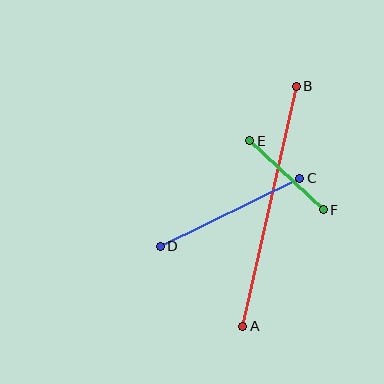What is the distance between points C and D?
The distance is approximately 155 pixels.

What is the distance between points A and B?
The distance is approximately 246 pixels.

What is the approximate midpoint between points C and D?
The midpoint is at approximately (230, 212) pixels.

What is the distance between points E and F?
The distance is approximately 101 pixels.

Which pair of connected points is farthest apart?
Points A and B are farthest apart.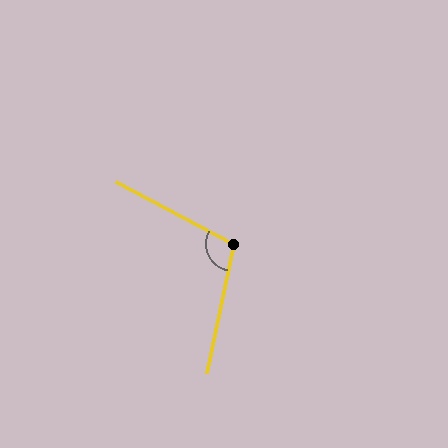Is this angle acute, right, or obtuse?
It is obtuse.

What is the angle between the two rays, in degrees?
Approximately 106 degrees.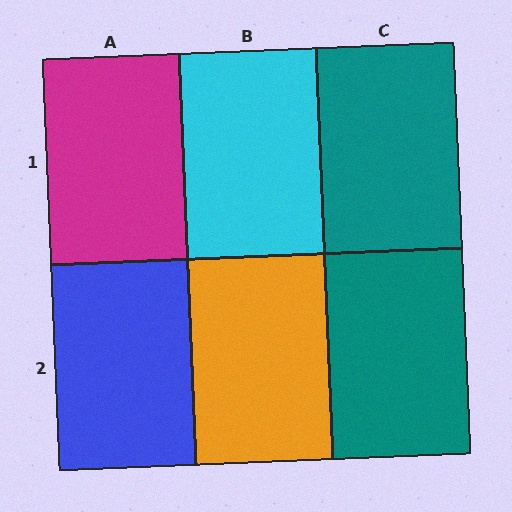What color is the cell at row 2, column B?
Orange.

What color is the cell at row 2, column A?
Blue.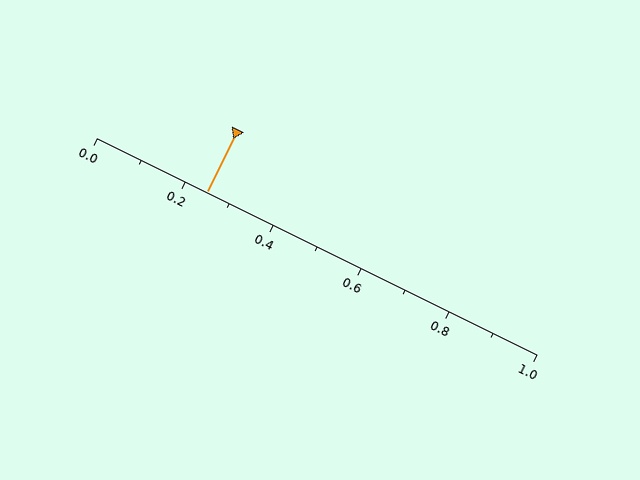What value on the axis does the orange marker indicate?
The marker indicates approximately 0.25.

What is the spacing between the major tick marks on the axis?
The major ticks are spaced 0.2 apart.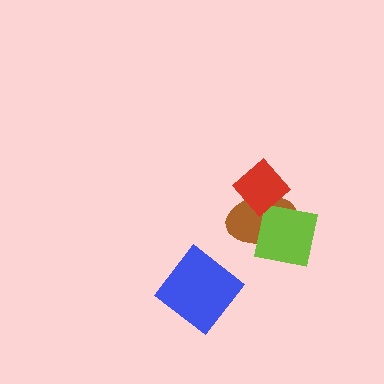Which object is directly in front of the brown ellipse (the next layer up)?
The lime square is directly in front of the brown ellipse.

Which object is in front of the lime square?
The red diamond is in front of the lime square.